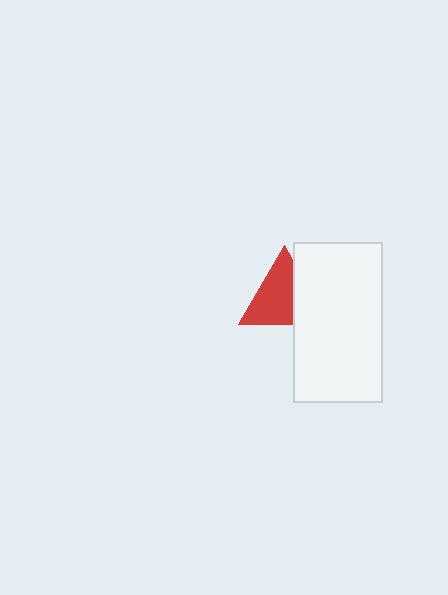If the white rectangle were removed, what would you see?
You would see the complete red triangle.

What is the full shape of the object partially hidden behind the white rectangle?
The partially hidden object is a red triangle.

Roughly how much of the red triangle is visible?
Most of it is visible (roughly 68%).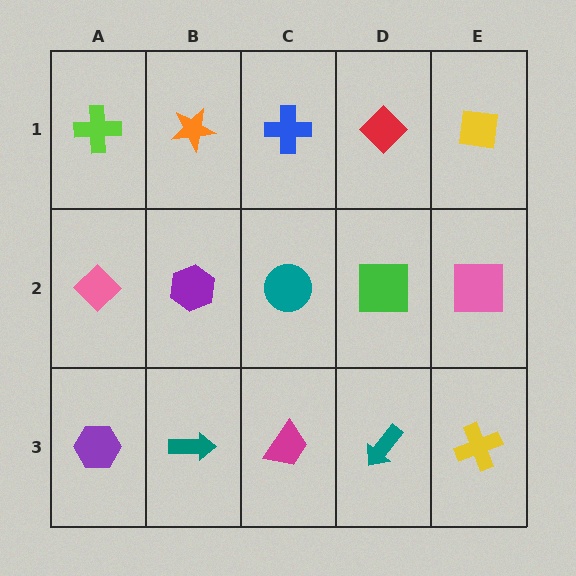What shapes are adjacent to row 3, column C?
A teal circle (row 2, column C), a teal arrow (row 3, column B), a teal arrow (row 3, column D).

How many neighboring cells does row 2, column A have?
3.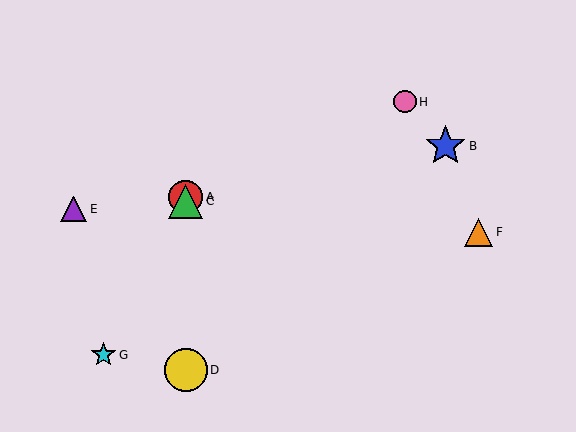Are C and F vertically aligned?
No, C is at x≈186 and F is at x≈478.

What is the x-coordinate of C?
Object C is at x≈186.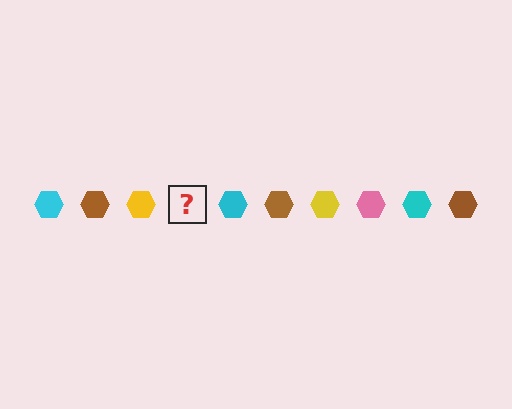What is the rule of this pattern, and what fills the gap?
The rule is that the pattern cycles through cyan, brown, yellow, pink hexagons. The gap should be filled with a pink hexagon.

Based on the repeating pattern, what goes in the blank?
The blank should be a pink hexagon.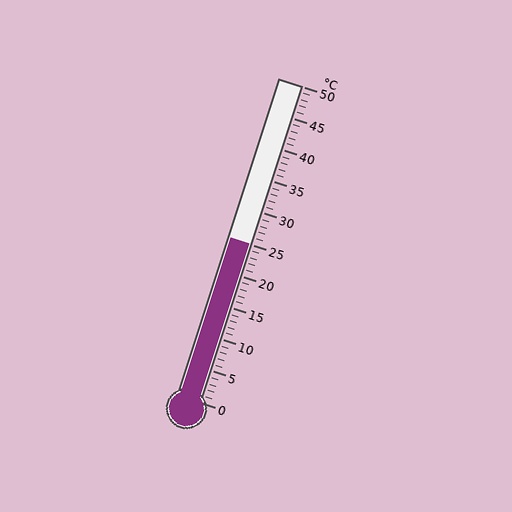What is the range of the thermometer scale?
The thermometer scale ranges from 0°C to 50°C.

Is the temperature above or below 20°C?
The temperature is above 20°C.